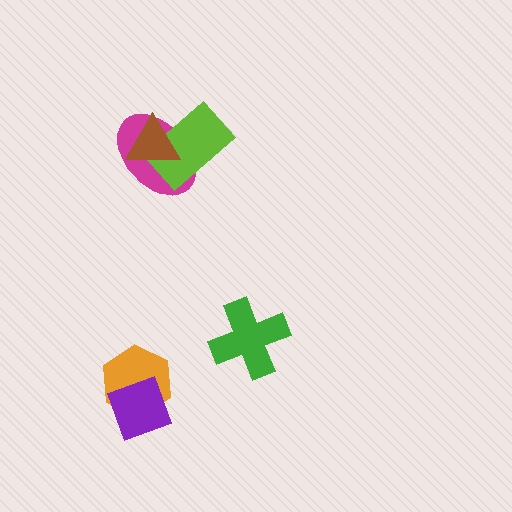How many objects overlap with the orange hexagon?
1 object overlaps with the orange hexagon.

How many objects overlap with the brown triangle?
2 objects overlap with the brown triangle.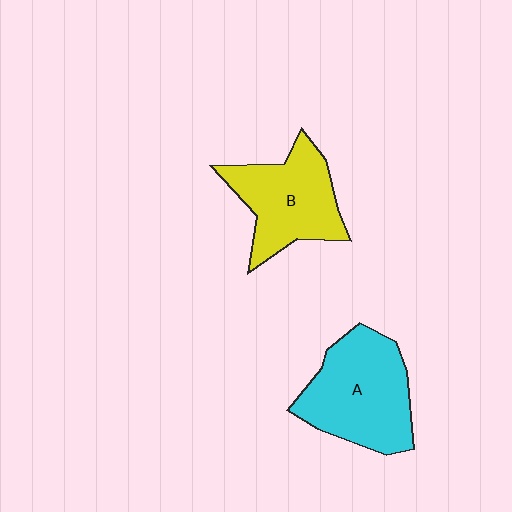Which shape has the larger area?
Shape A (cyan).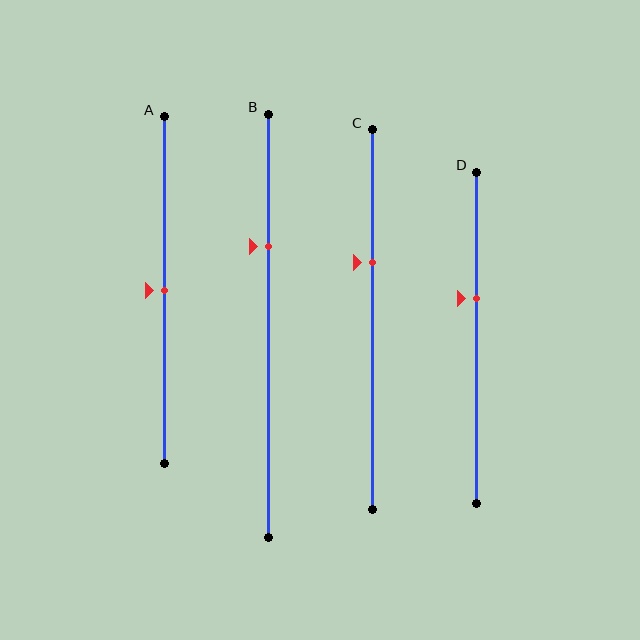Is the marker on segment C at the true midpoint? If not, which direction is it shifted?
No, the marker on segment C is shifted upward by about 15% of the segment length.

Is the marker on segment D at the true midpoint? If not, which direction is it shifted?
No, the marker on segment D is shifted upward by about 12% of the segment length.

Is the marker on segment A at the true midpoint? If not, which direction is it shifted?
Yes, the marker on segment A is at the true midpoint.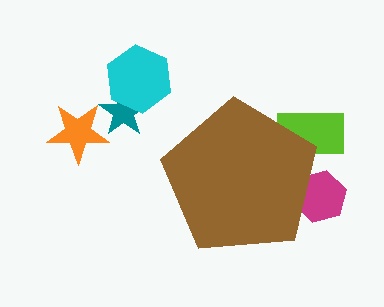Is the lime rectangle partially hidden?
Yes, the lime rectangle is partially hidden behind the brown pentagon.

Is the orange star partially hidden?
No, the orange star is fully visible.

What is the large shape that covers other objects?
A brown pentagon.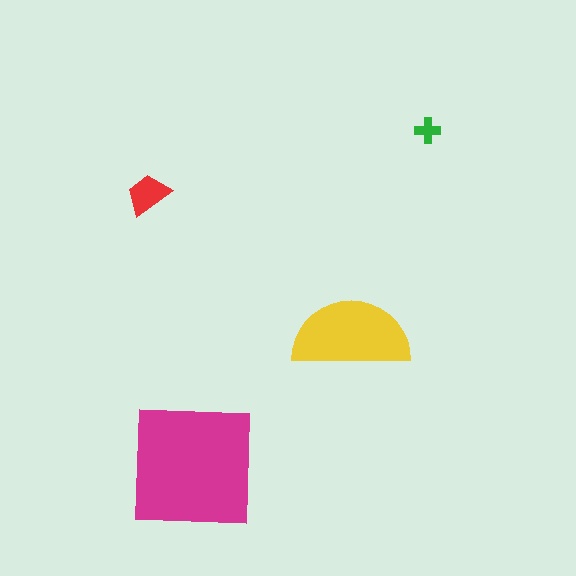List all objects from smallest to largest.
The green cross, the red trapezoid, the yellow semicircle, the magenta square.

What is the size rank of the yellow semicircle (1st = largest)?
2nd.